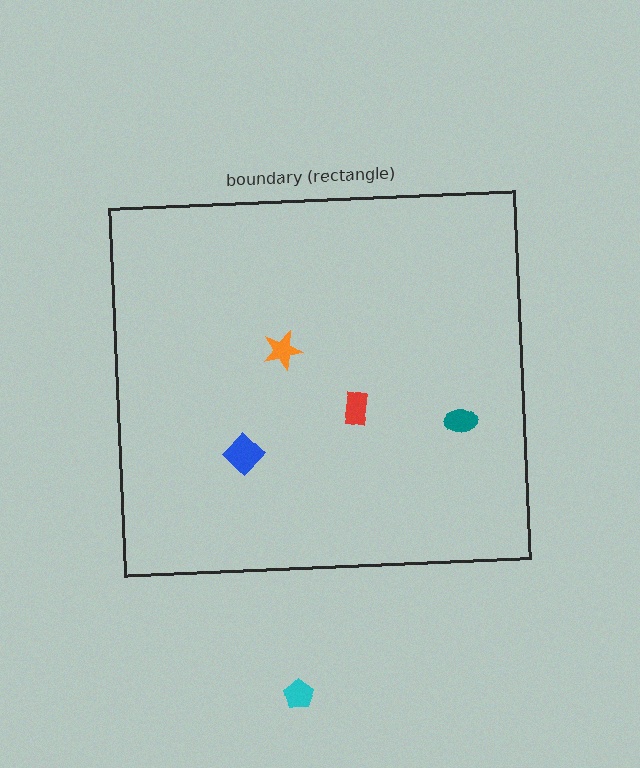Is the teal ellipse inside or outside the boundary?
Inside.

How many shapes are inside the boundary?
4 inside, 1 outside.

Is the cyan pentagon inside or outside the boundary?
Outside.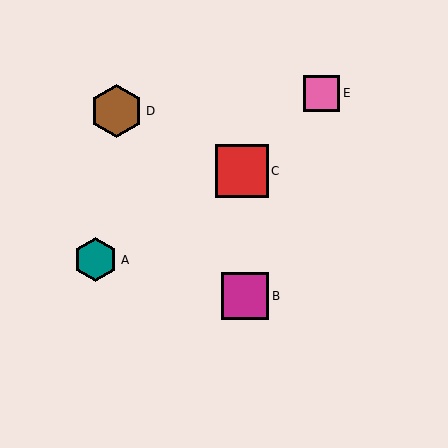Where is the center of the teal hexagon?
The center of the teal hexagon is at (96, 260).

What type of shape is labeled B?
Shape B is a magenta square.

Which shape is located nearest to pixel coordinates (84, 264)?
The teal hexagon (labeled A) at (96, 260) is nearest to that location.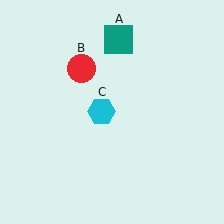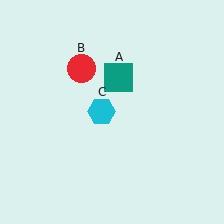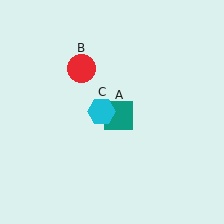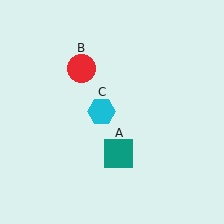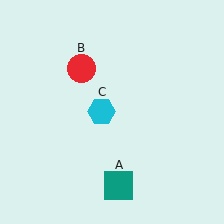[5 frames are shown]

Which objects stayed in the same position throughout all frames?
Red circle (object B) and cyan hexagon (object C) remained stationary.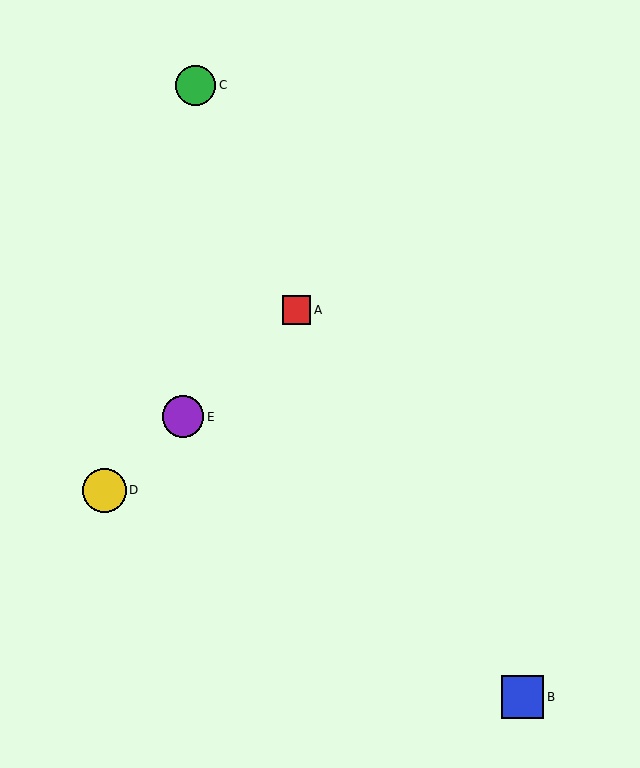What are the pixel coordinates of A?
Object A is at (296, 310).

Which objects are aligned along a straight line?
Objects A, D, E are aligned along a straight line.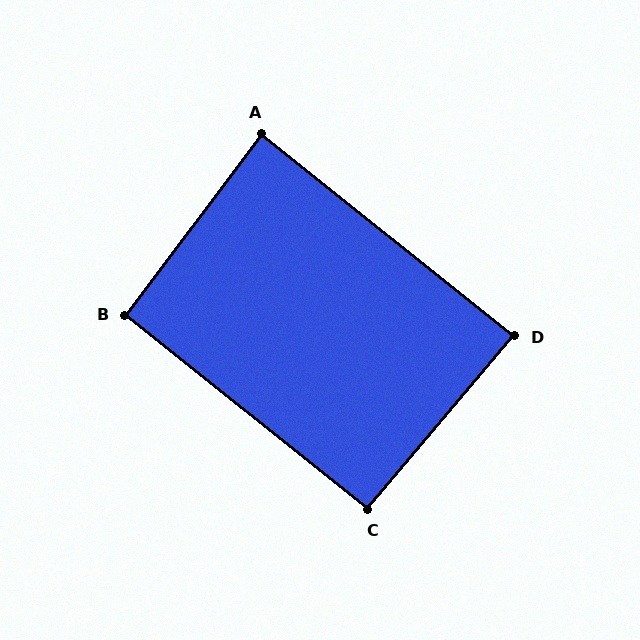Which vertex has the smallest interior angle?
D, at approximately 88 degrees.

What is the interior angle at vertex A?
Approximately 88 degrees (approximately right).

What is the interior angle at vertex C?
Approximately 92 degrees (approximately right).